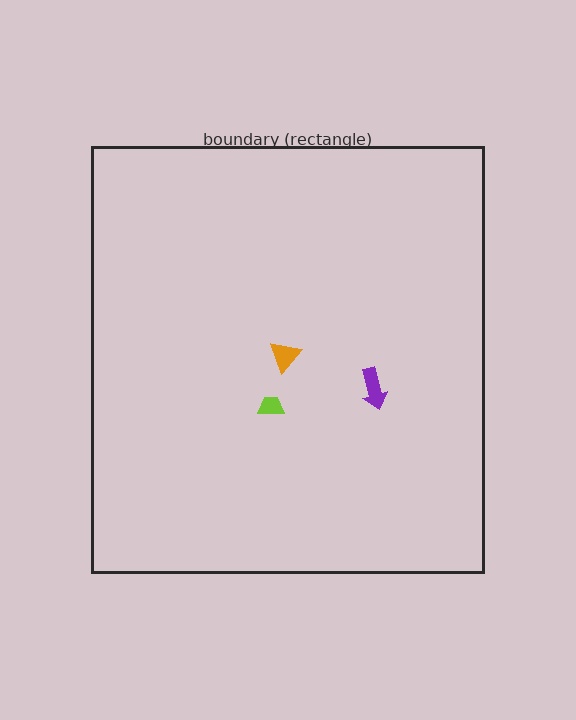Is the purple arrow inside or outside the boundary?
Inside.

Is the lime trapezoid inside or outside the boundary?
Inside.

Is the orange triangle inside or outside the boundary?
Inside.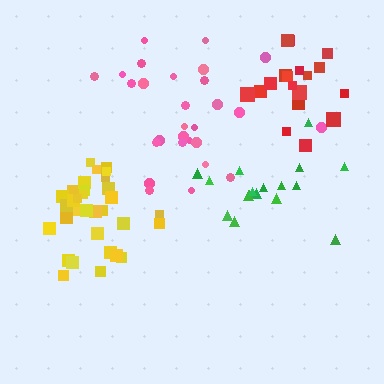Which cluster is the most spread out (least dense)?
Pink.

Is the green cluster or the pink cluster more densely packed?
Green.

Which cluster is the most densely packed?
Yellow.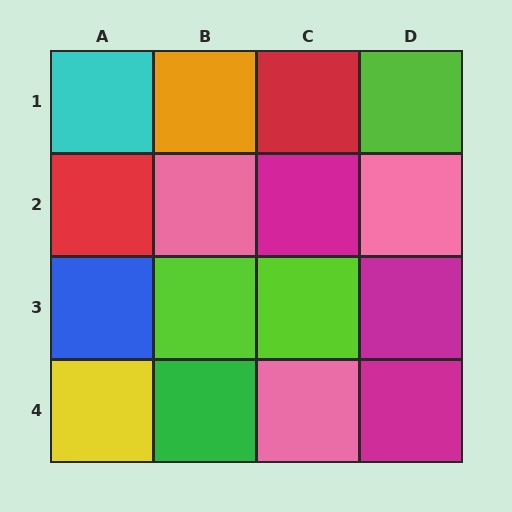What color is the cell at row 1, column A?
Cyan.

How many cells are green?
1 cell is green.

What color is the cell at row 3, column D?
Magenta.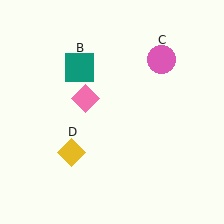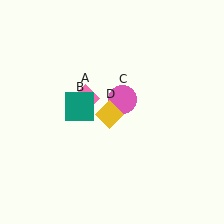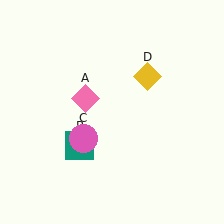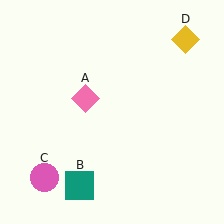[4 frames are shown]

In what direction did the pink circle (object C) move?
The pink circle (object C) moved down and to the left.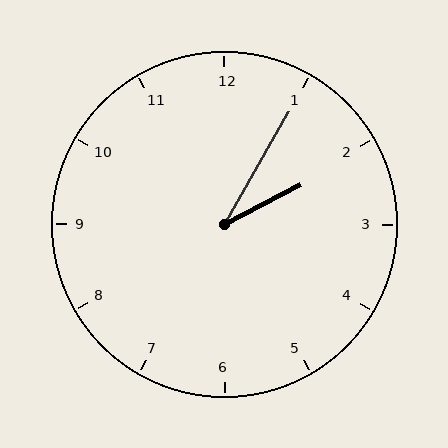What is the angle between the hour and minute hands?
Approximately 32 degrees.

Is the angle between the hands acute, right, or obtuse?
It is acute.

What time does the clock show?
2:05.